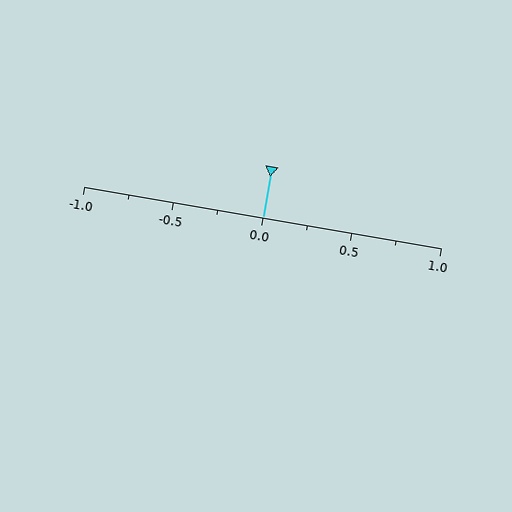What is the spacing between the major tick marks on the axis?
The major ticks are spaced 0.5 apart.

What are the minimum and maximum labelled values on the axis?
The axis runs from -1.0 to 1.0.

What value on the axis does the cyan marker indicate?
The marker indicates approximately 0.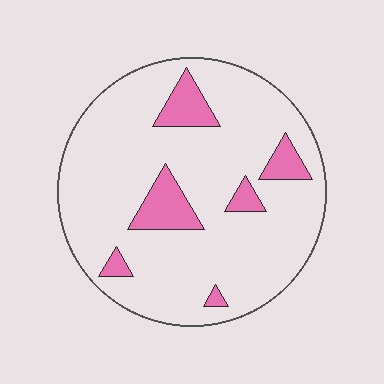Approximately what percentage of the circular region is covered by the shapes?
Approximately 15%.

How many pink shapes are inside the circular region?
6.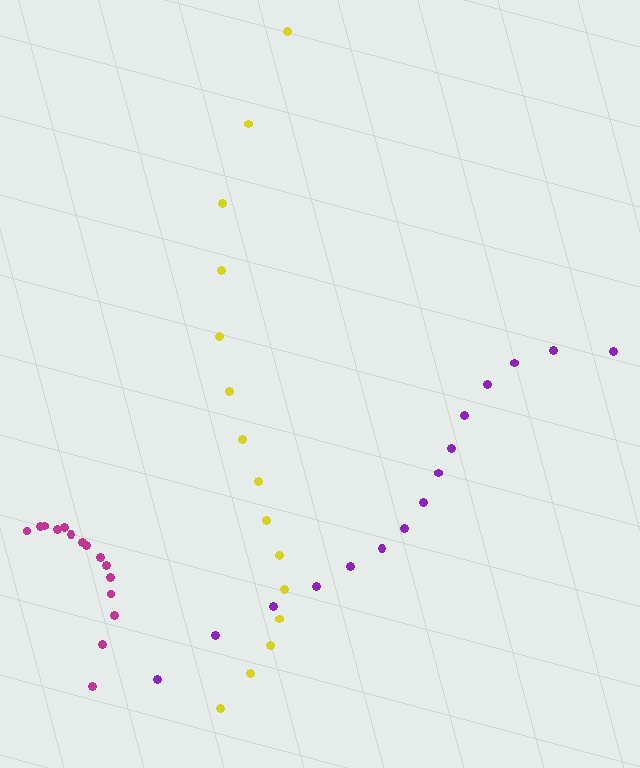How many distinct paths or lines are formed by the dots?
There are 3 distinct paths.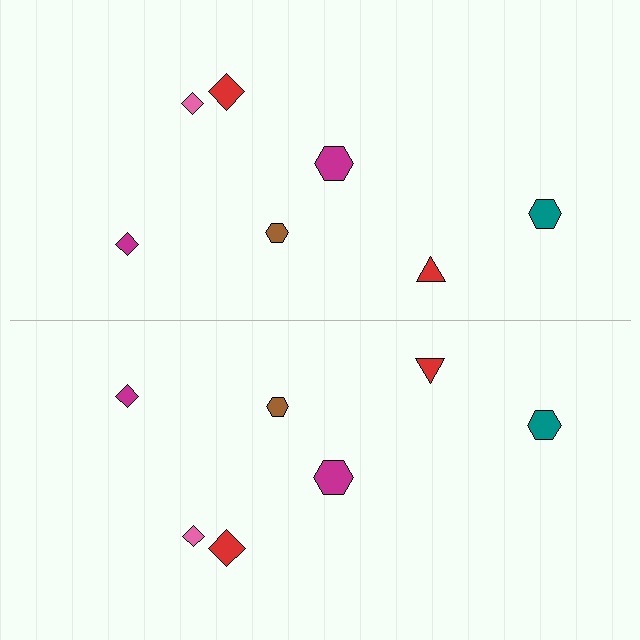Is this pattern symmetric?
Yes, this pattern has bilateral (reflection) symmetry.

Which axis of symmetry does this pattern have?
The pattern has a horizontal axis of symmetry running through the center of the image.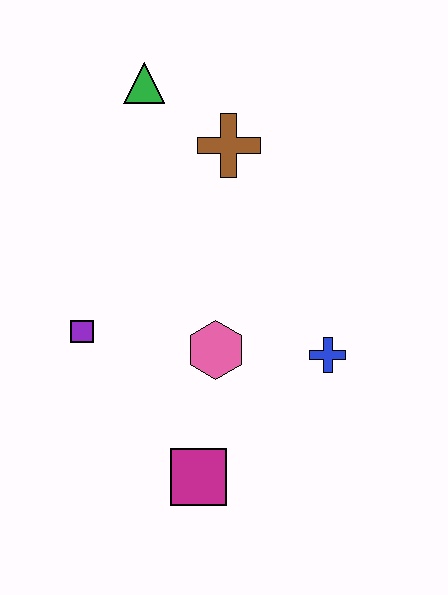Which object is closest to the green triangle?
The brown cross is closest to the green triangle.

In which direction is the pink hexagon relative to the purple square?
The pink hexagon is to the right of the purple square.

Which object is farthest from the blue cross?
The green triangle is farthest from the blue cross.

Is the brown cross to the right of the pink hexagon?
Yes